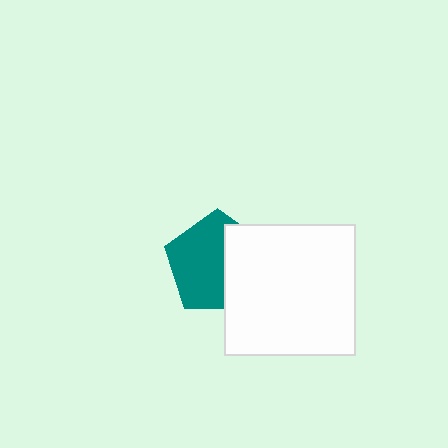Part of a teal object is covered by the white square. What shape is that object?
It is a pentagon.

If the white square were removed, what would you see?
You would see the complete teal pentagon.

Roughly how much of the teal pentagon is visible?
About half of it is visible (roughly 59%).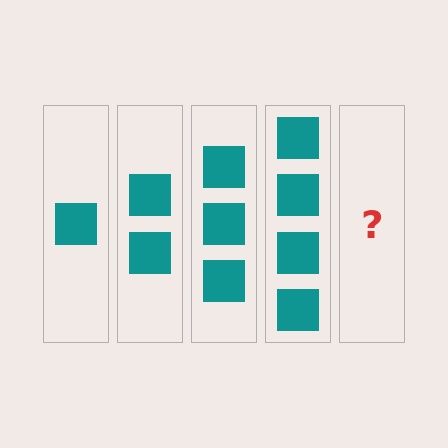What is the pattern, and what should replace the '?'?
The pattern is that each step adds one more square. The '?' should be 5 squares.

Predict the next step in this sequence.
The next step is 5 squares.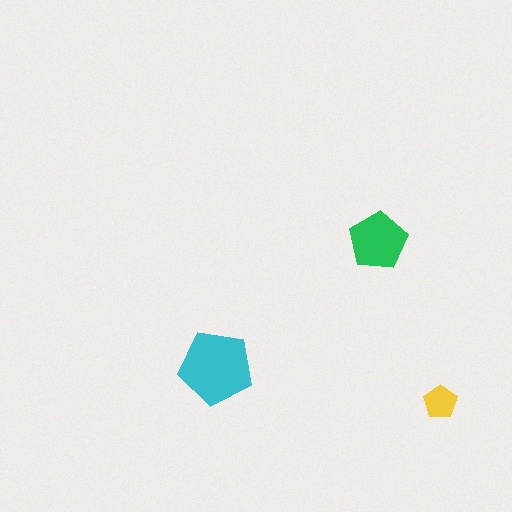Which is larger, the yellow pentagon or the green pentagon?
The green one.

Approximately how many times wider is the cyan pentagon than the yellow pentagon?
About 2 times wider.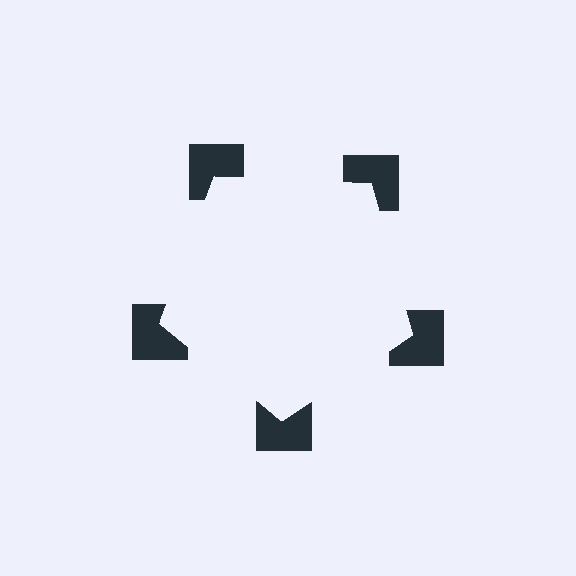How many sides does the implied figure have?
5 sides.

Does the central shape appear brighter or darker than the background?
It typically appears slightly brighter than the background, even though no actual brightness change is drawn.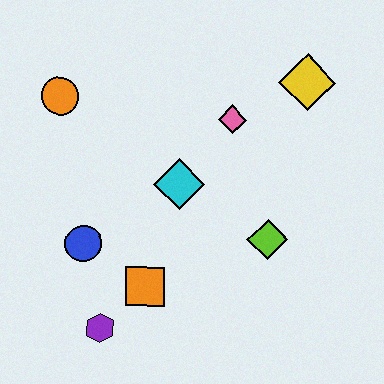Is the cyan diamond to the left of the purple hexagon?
No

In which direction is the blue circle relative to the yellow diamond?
The blue circle is to the left of the yellow diamond.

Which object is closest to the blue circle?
The orange square is closest to the blue circle.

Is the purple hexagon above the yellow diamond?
No